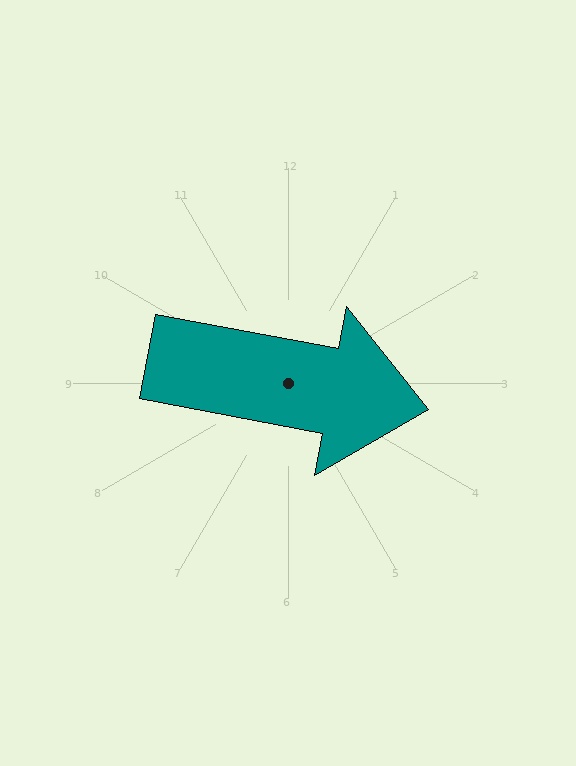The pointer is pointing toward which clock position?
Roughly 3 o'clock.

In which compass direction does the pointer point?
East.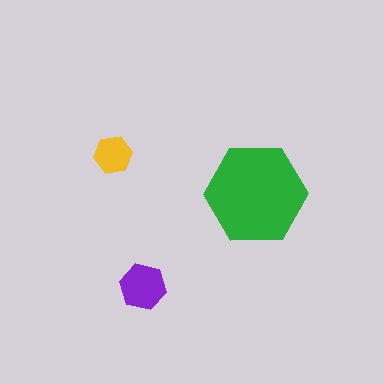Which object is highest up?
The yellow hexagon is topmost.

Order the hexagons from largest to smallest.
the green one, the purple one, the yellow one.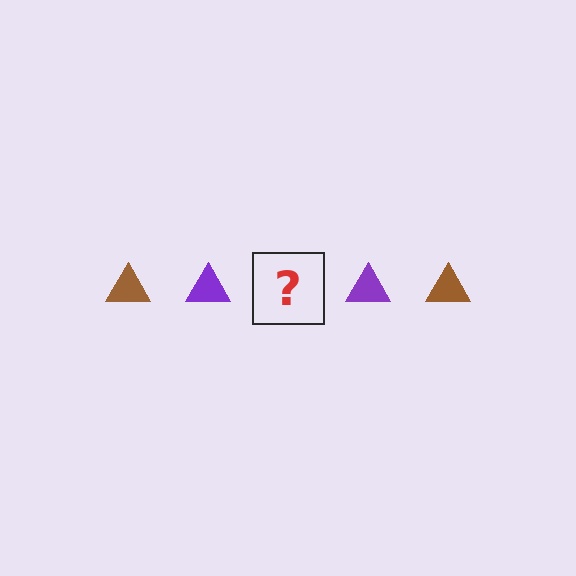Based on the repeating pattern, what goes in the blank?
The blank should be a brown triangle.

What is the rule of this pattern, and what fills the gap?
The rule is that the pattern cycles through brown, purple triangles. The gap should be filled with a brown triangle.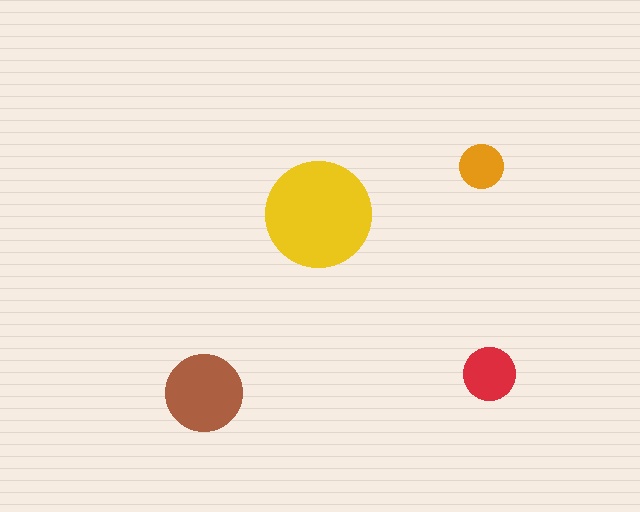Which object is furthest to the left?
The brown circle is leftmost.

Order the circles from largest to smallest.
the yellow one, the brown one, the red one, the orange one.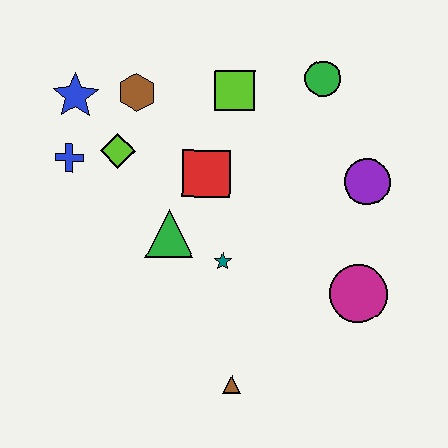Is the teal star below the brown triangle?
No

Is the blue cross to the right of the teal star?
No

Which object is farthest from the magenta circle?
The blue star is farthest from the magenta circle.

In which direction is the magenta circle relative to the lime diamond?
The magenta circle is to the right of the lime diamond.